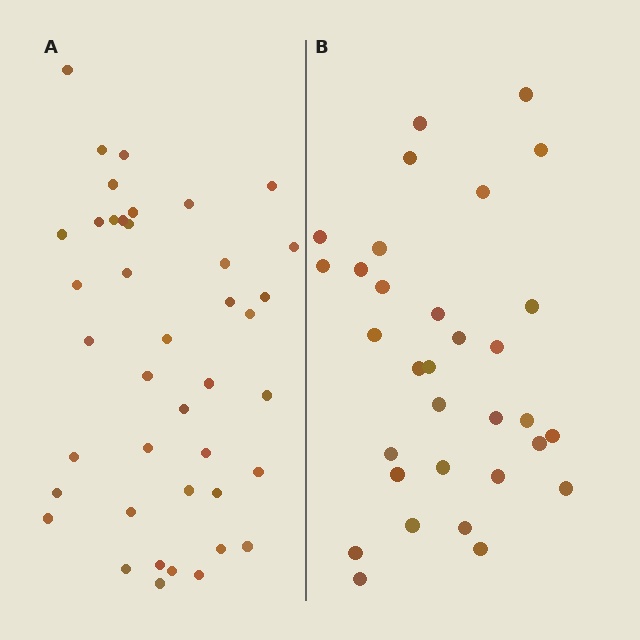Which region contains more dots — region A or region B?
Region A (the left region) has more dots.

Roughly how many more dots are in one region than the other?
Region A has roughly 8 or so more dots than region B.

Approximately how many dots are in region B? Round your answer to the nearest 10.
About 30 dots. (The exact count is 32, which rounds to 30.)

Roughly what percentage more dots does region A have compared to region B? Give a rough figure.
About 30% more.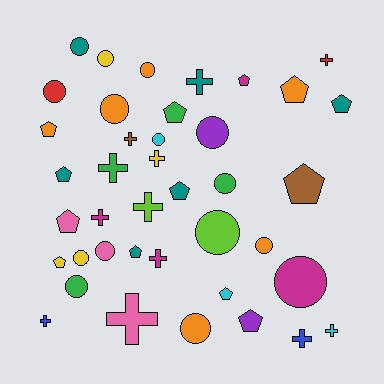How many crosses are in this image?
There are 12 crosses.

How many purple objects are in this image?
There are 2 purple objects.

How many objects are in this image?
There are 40 objects.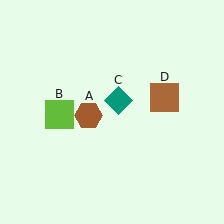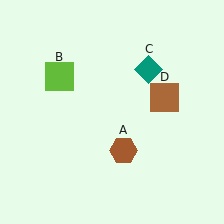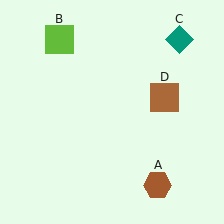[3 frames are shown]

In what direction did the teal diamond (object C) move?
The teal diamond (object C) moved up and to the right.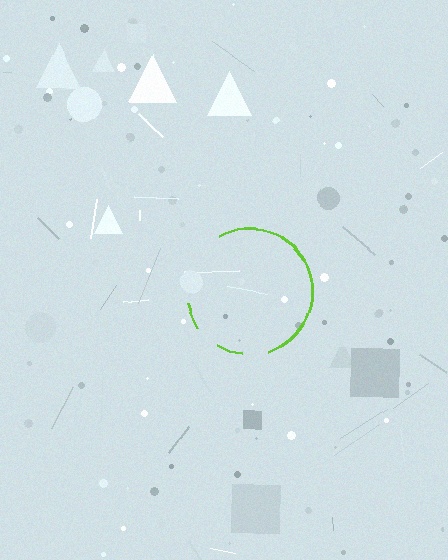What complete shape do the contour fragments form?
The contour fragments form a circle.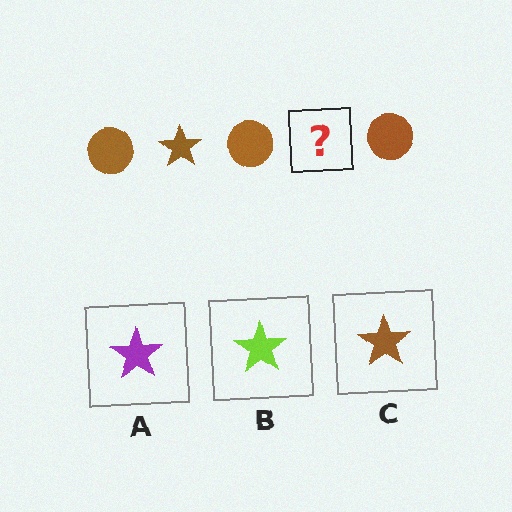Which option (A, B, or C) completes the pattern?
C.